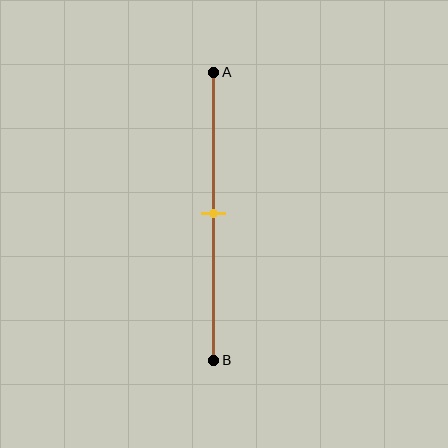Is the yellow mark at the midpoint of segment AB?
Yes, the mark is approximately at the midpoint.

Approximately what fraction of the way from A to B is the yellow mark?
The yellow mark is approximately 50% of the way from A to B.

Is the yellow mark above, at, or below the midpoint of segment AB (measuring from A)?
The yellow mark is approximately at the midpoint of segment AB.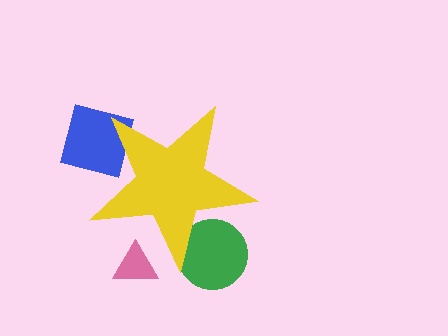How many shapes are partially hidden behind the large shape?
3 shapes are partially hidden.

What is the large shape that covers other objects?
A yellow star.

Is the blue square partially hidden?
Yes, the blue square is partially hidden behind the yellow star.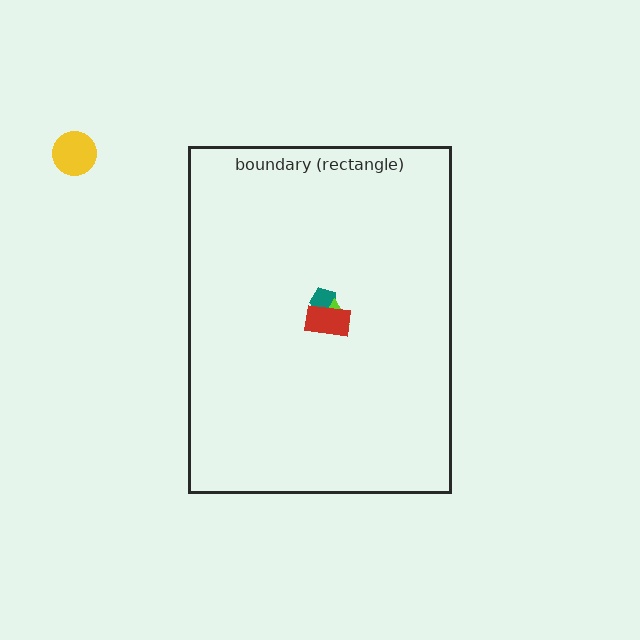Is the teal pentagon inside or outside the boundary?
Inside.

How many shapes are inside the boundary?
3 inside, 1 outside.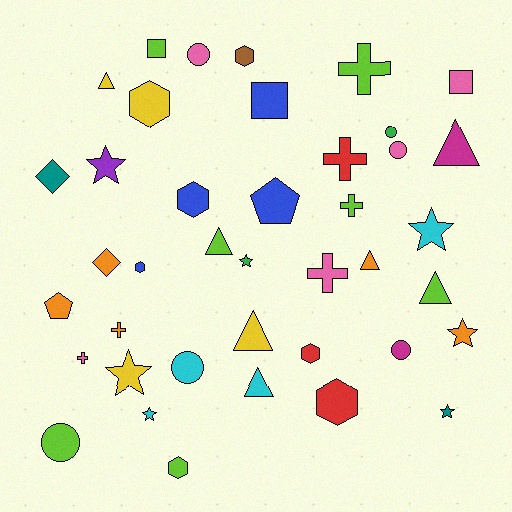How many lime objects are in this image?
There are 7 lime objects.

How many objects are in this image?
There are 40 objects.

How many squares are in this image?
There are 3 squares.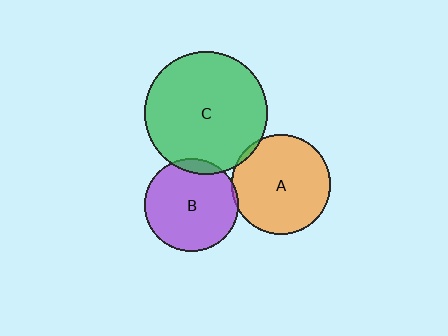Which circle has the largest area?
Circle C (green).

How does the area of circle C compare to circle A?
Approximately 1.5 times.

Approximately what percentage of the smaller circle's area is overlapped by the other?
Approximately 5%.